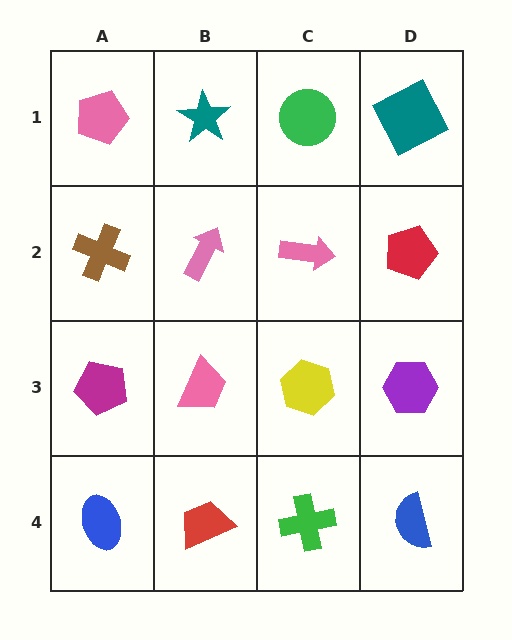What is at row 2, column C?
A pink arrow.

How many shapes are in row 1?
4 shapes.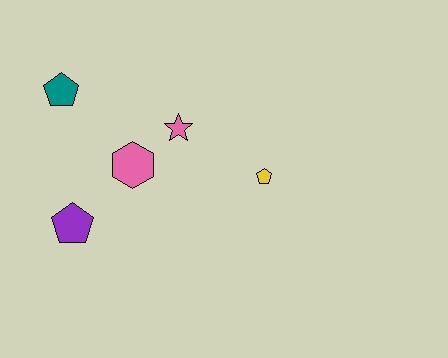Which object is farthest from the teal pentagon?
The yellow pentagon is farthest from the teal pentagon.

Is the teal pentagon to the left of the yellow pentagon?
Yes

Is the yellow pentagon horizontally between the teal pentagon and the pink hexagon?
No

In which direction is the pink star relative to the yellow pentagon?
The pink star is to the left of the yellow pentagon.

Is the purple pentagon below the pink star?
Yes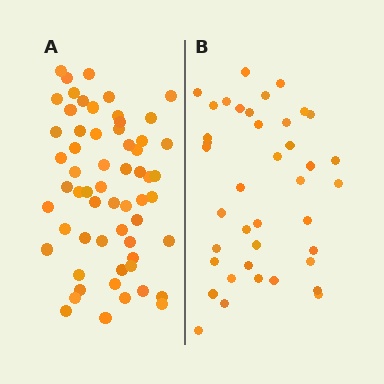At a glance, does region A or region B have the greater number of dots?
Region A (the left region) has more dots.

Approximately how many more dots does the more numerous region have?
Region A has approximately 20 more dots than region B.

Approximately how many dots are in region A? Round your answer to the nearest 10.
About 60 dots.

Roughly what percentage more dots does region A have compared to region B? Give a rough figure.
About 50% more.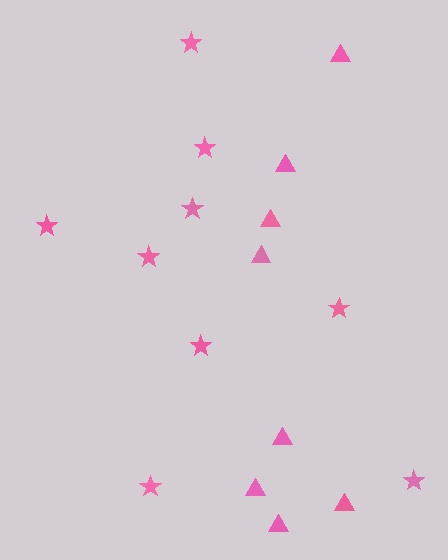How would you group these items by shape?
There are 2 groups: one group of triangles (8) and one group of stars (9).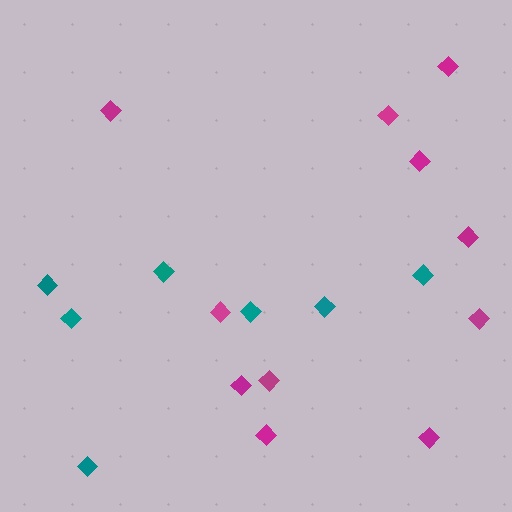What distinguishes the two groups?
There are 2 groups: one group of teal diamonds (7) and one group of magenta diamonds (11).